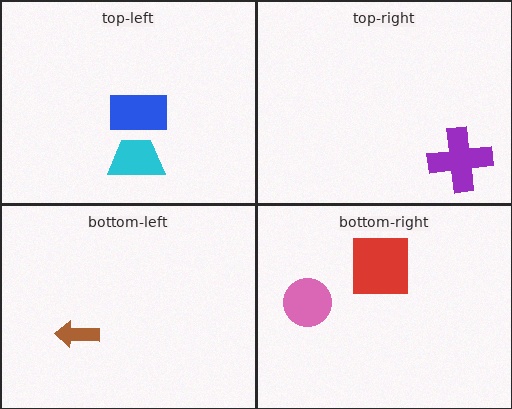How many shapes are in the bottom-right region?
2.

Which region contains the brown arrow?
The bottom-left region.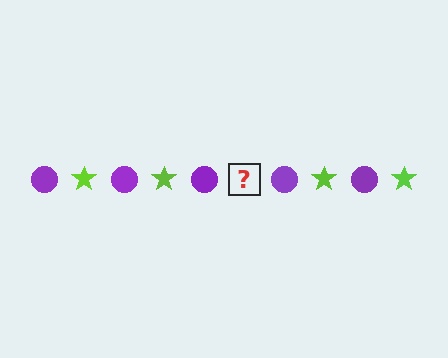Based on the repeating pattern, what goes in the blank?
The blank should be a lime star.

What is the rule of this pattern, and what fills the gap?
The rule is that the pattern alternates between purple circle and lime star. The gap should be filled with a lime star.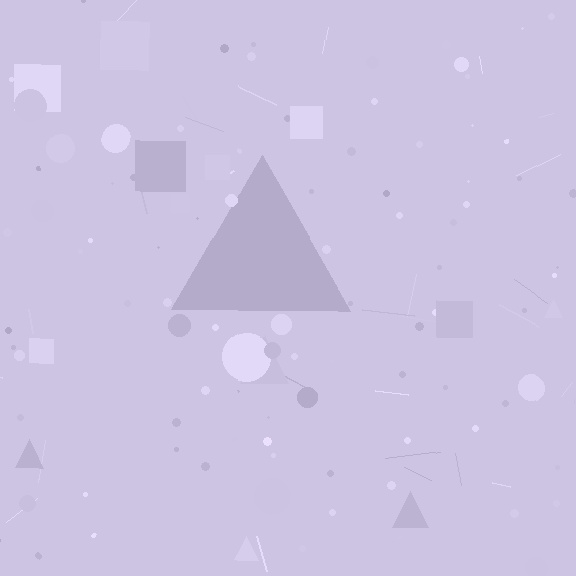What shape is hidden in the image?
A triangle is hidden in the image.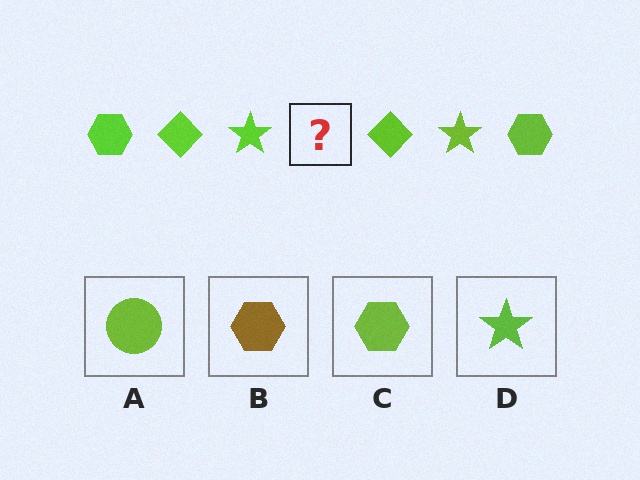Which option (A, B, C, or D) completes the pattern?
C.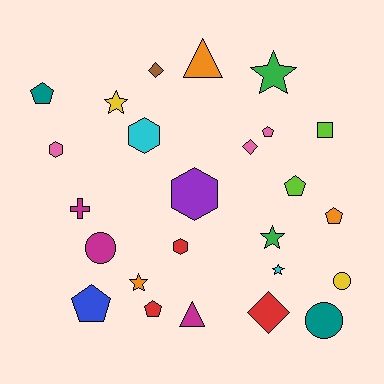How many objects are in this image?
There are 25 objects.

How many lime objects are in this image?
There are 2 lime objects.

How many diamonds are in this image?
There are 3 diamonds.